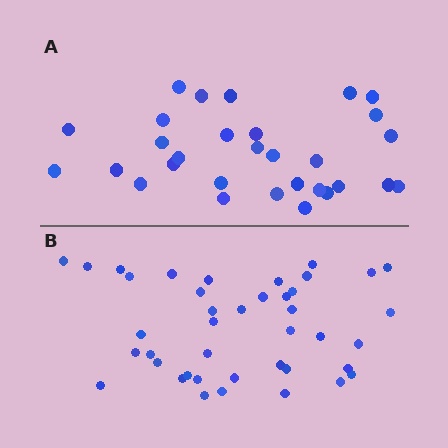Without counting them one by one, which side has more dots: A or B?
Region B (the bottom region) has more dots.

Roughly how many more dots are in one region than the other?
Region B has roughly 12 or so more dots than region A.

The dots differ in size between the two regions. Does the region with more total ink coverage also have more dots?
No. Region A has more total ink coverage because its dots are larger, but region B actually contains more individual dots. Total area can be misleading — the number of items is what matters here.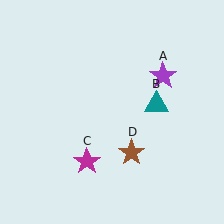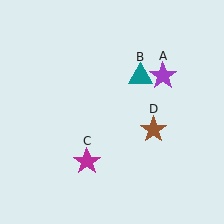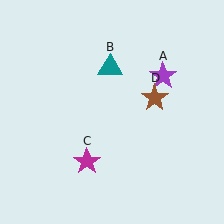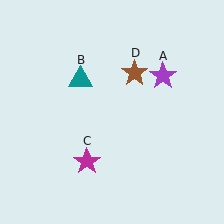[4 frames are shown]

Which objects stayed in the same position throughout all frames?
Purple star (object A) and magenta star (object C) remained stationary.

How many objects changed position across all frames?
2 objects changed position: teal triangle (object B), brown star (object D).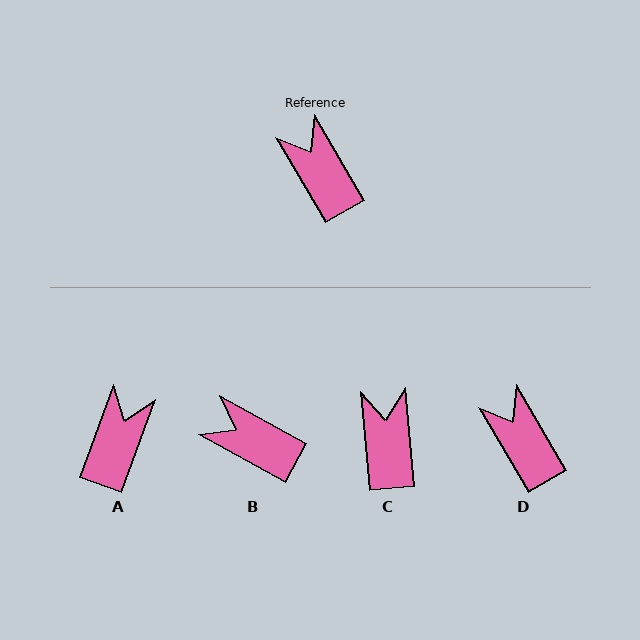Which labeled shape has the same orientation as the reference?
D.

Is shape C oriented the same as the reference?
No, it is off by about 25 degrees.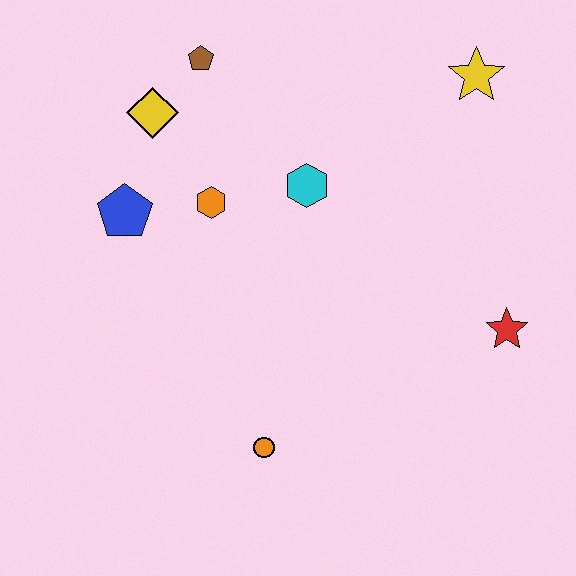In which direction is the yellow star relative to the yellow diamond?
The yellow star is to the right of the yellow diamond.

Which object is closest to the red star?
The cyan hexagon is closest to the red star.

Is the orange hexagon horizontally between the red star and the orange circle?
No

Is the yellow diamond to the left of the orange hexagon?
Yes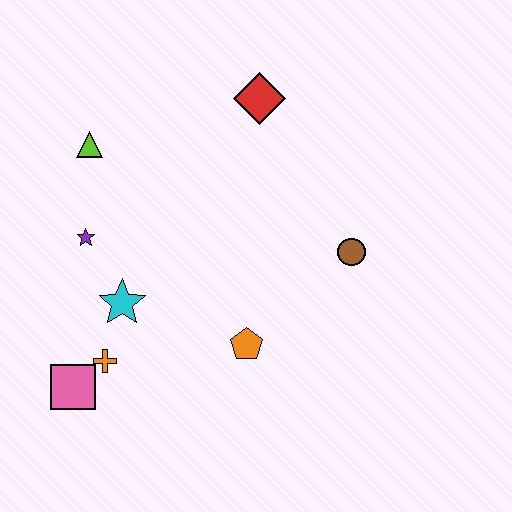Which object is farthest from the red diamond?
The pink square is farthest from the red diamond.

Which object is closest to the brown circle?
The orange pentagon is closest to the brown circle.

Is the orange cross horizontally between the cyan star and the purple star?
Yes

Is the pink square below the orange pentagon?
Yes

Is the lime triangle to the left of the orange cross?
Yes